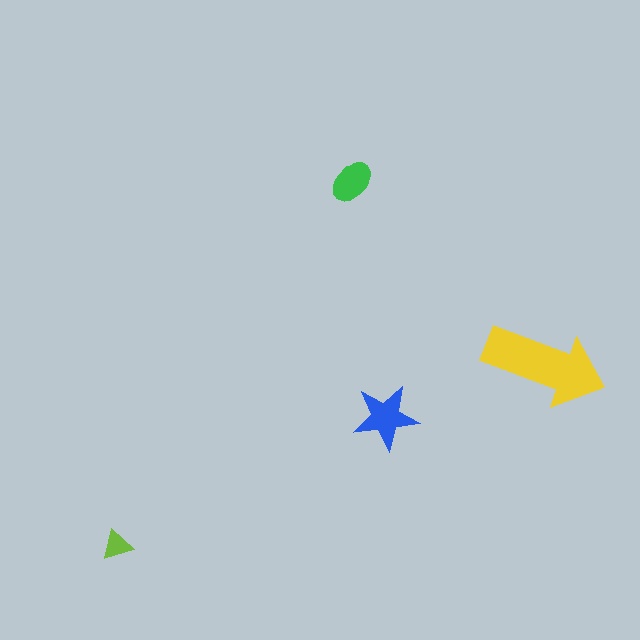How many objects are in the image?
There are 4 objects in the image.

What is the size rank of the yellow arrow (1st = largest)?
1st.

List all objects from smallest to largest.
The lime triangle, the green ellipse, the blue star, the yellow arrow.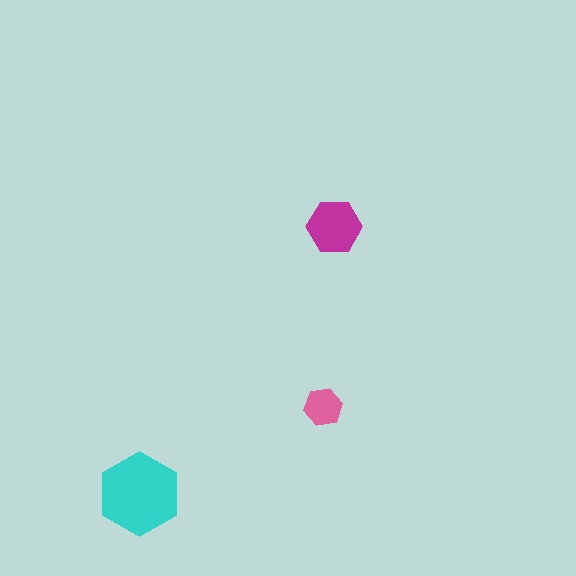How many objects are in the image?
There are 3 objects in the image.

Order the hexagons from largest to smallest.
the cyan one, the magenta one, the pink one.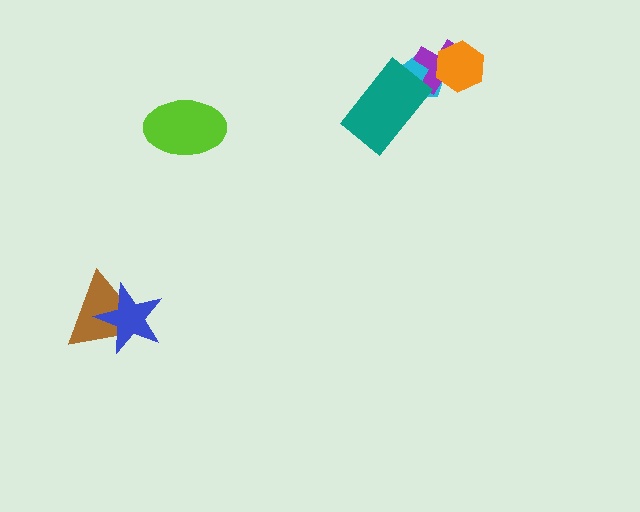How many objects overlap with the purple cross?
2 objects overlap with the purple cross.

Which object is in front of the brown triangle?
The blue star is in front of the brown triangle.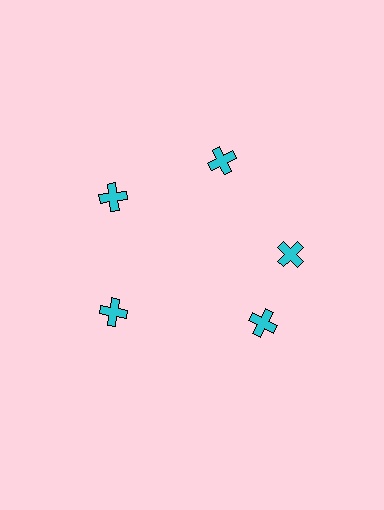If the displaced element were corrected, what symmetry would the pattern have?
It would have 5-fold rotational symmetry — the pattern would map onto itself every 72 degrees.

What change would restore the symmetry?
The symmetry would be restored by rotating it back into even spacing with its neighbors so that all 5 crosses sit at equal angles and equal distance from the center.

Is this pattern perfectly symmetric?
No. The 5 cyan crosses are arranged in a ring, but one element near the 5 o'clock position is rotated out of alignment along the ring, breaking the 5-fold rotational symmetry.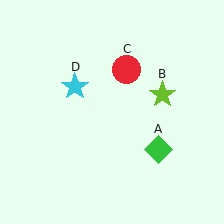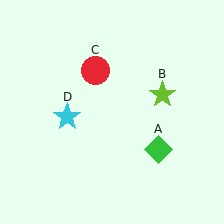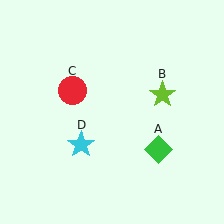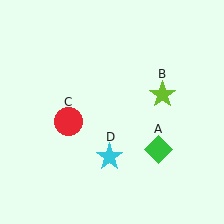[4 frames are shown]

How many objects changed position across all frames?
2 objects changed position: red circle (object C), cyan star (object D).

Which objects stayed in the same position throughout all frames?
Green diamond (object A) and lime star (object B) remained stationary.